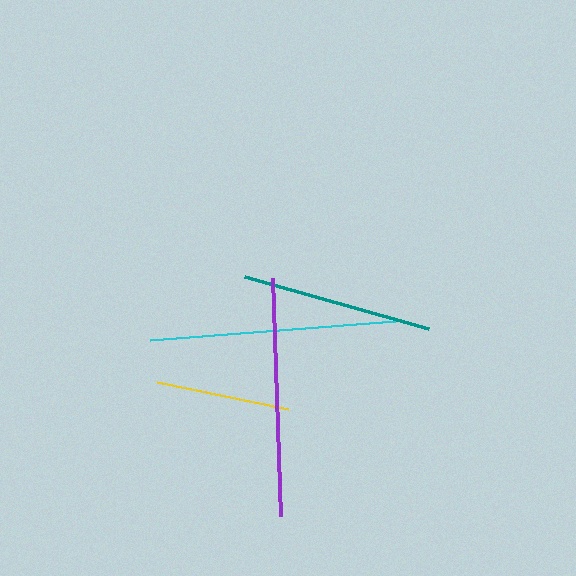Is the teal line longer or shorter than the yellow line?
The teal line is longer than the yellow line.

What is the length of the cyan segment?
The cyan segment is approximately 245 pixels long.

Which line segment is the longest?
The cyan line is the longest at approximately 245 pixels.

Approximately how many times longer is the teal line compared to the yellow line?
The teal line is approximately 1.4 times the length of the yellow line.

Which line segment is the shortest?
The yellow line is the shortest at approximately 133 pixels.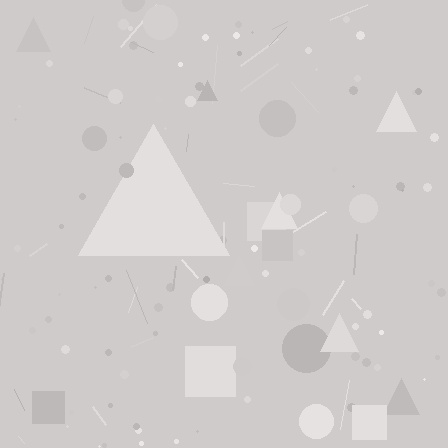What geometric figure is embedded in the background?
A triangle is embedded in the background.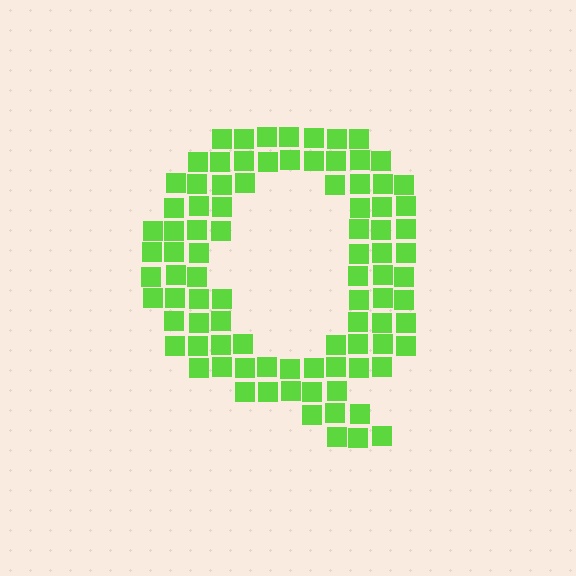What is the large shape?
The large shape is the letter Q.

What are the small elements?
The small elements are squares.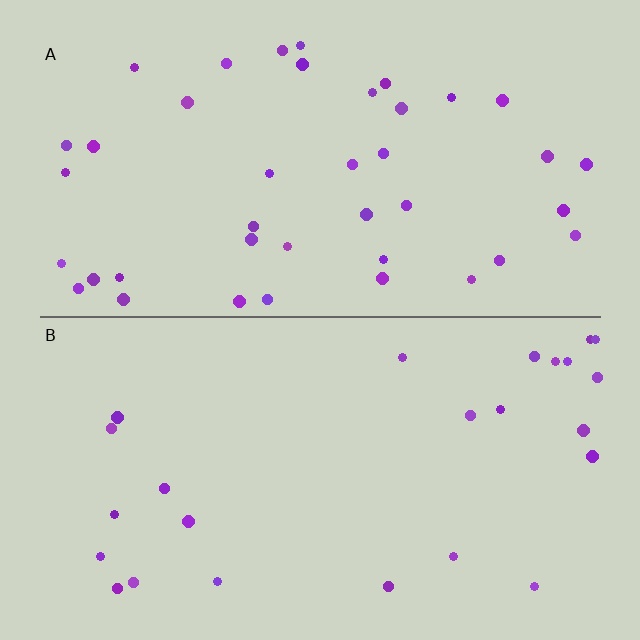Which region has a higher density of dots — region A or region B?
A (the top).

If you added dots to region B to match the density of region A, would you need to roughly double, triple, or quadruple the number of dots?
Approximately double.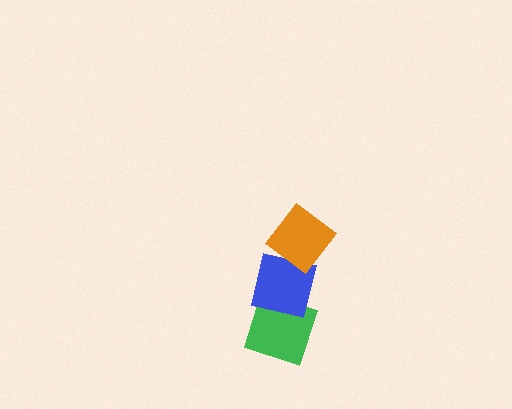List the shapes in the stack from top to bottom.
From top to bottom: the orange diamond, the blue square, the green diamond.